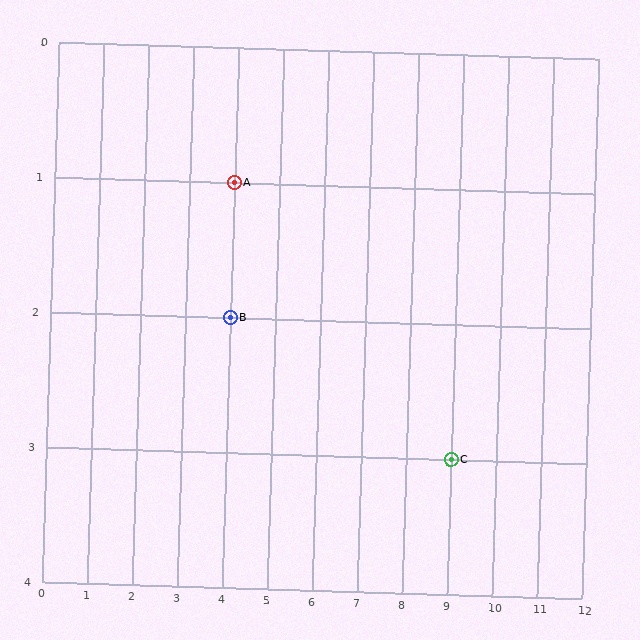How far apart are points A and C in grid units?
Points A and C are 5 columns and 2 rows apart (about 5.4 grid units diagonally).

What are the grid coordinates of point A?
Point A is at grid coordinates (4, 1).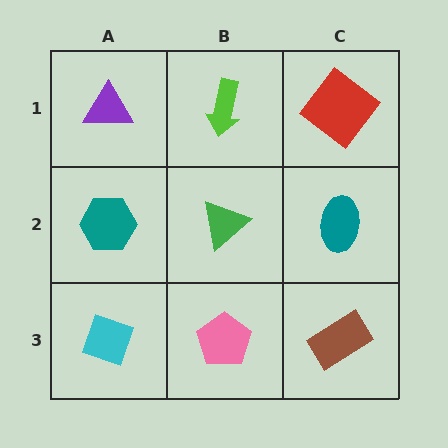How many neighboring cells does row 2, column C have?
3.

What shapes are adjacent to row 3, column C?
A teal ellipse (row 2, column C), a pink pentagon (row 3, column B).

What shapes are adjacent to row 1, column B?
A green triangle (row 2, column B), a purple triangle (row 1, column A), a red diamond (row 1, column C).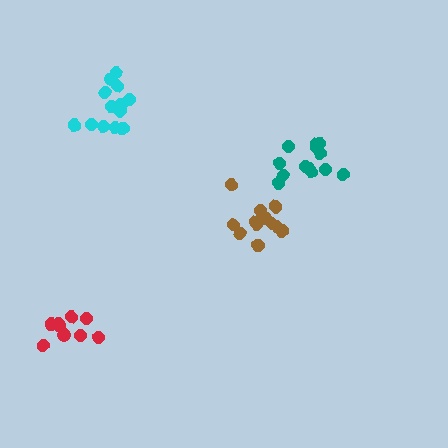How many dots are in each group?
Group 1: 12 dots, Group 2: 13 dots, Group 3: 13 dots, Group 4: 9 dots (47 total).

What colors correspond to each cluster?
The clusters are colored: brown, cyan, teal, red.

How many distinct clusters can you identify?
There are 4 distinct clusters.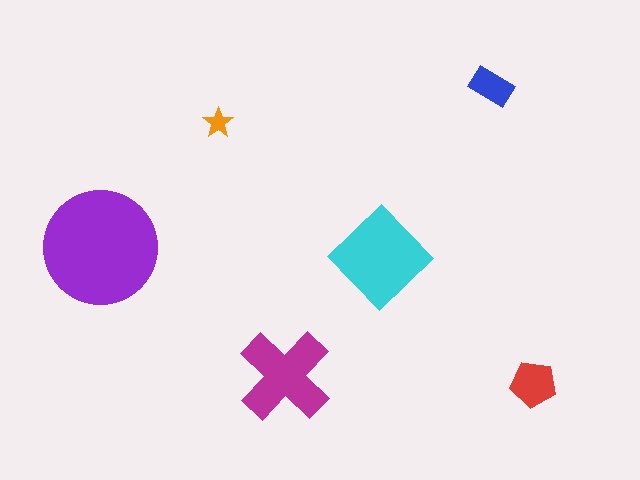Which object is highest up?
The blue rectangle is topmost.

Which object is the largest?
The purple circle.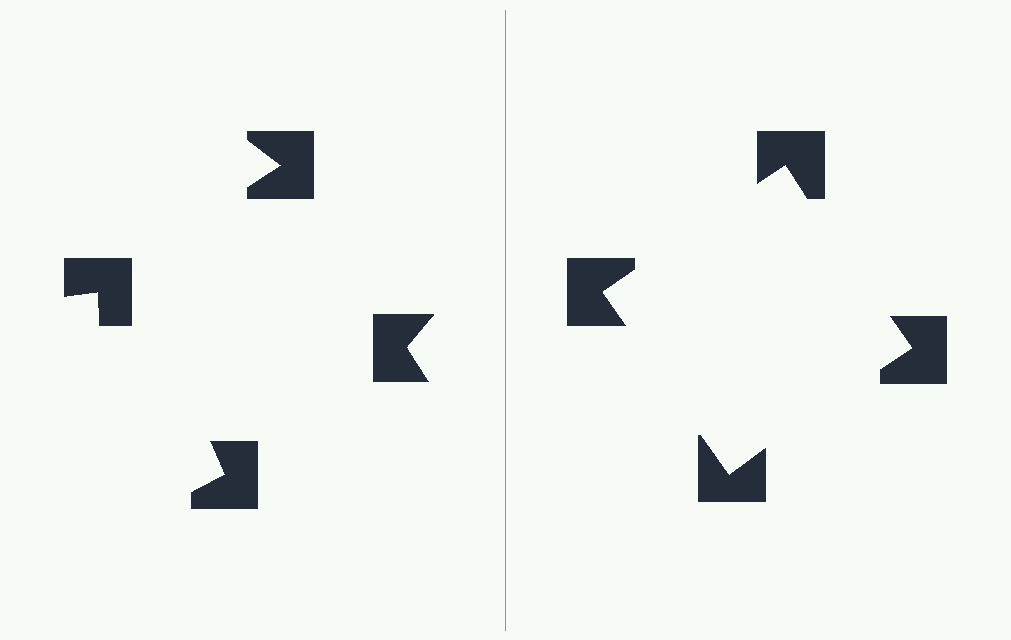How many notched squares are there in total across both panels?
8 — 4 on each side.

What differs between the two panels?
The notched squares are positioned identically on both sides; only the wedge orientations differ. On the right they align to a square; on the left they are misaligned.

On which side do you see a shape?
An illusory square appears on the right side. On the left side the wedge cuts are rotated, so no coherent shape forms.